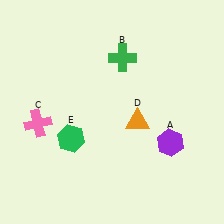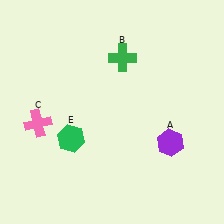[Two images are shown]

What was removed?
The orange triangle (D) was removed in Image 2.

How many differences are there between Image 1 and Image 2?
There is 1 difference between the two images.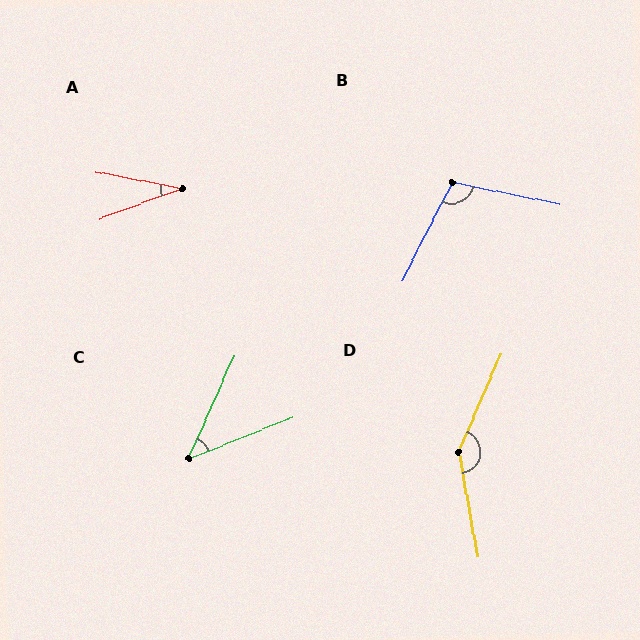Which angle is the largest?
D, at approximately 146 degrees.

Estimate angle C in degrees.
Approximately 44 degrees.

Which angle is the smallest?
A, at approximately 31 degrees.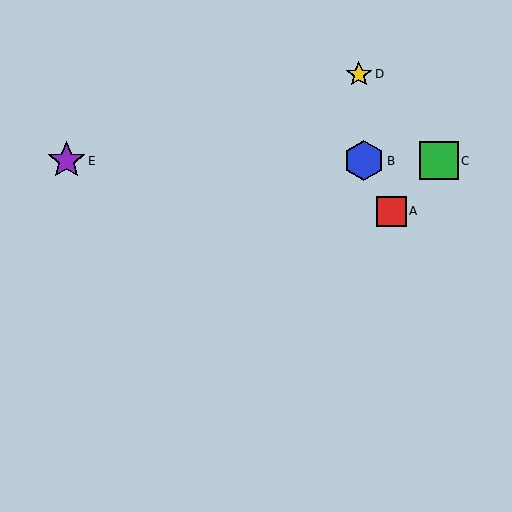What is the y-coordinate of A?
Object A is at y≈211.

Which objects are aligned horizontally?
Objects B, C, E are aligned horizontally.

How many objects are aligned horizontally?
3 objects (B, C, E) are aligned horizontally.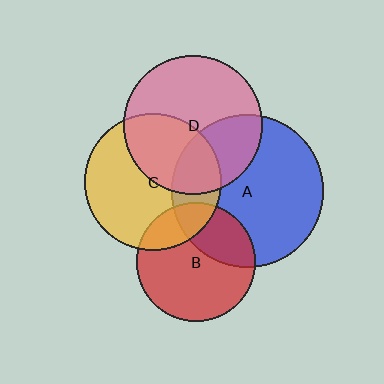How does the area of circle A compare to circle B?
Approximately 1.6 times.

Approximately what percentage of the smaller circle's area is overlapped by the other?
Approximately 30%.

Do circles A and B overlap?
Yes.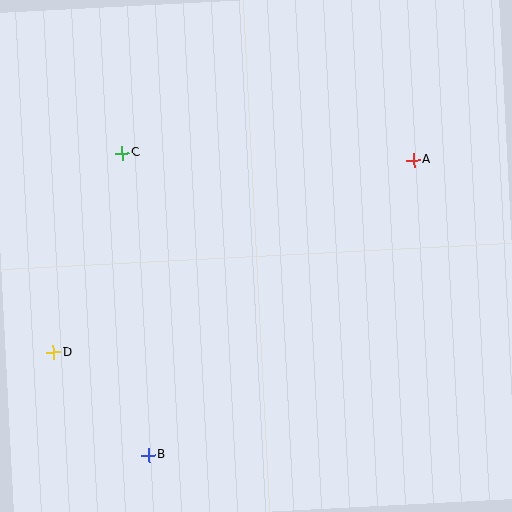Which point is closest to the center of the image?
Point C at (122, 153) is closest to the center.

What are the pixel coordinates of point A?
Point A is at (414, 160).